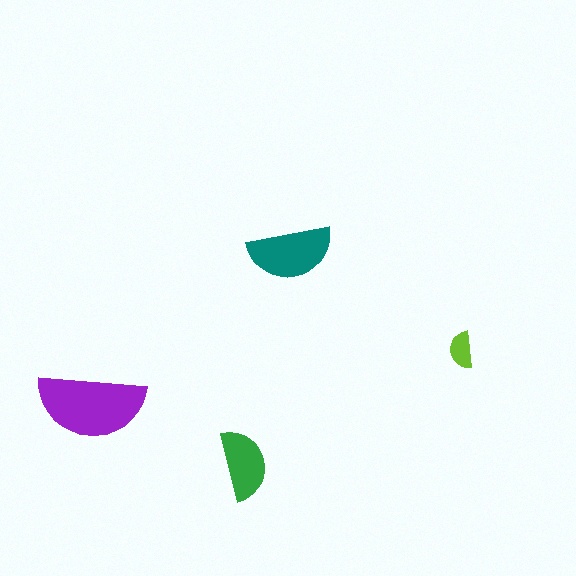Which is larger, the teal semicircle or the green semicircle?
The teal one.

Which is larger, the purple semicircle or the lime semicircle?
The purple one.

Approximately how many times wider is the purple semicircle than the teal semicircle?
About 1.5 times wider.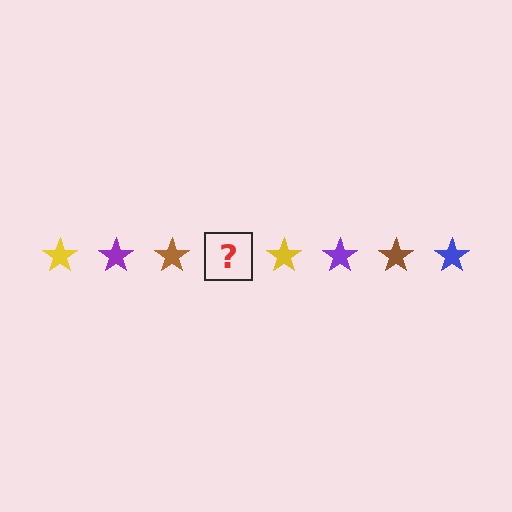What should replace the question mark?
The question mark should be replaced with a blue star.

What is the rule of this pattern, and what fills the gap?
The rule is that the pattern cycles through yellow, purple, brown, blue stars. The gap should be filled with a blue star.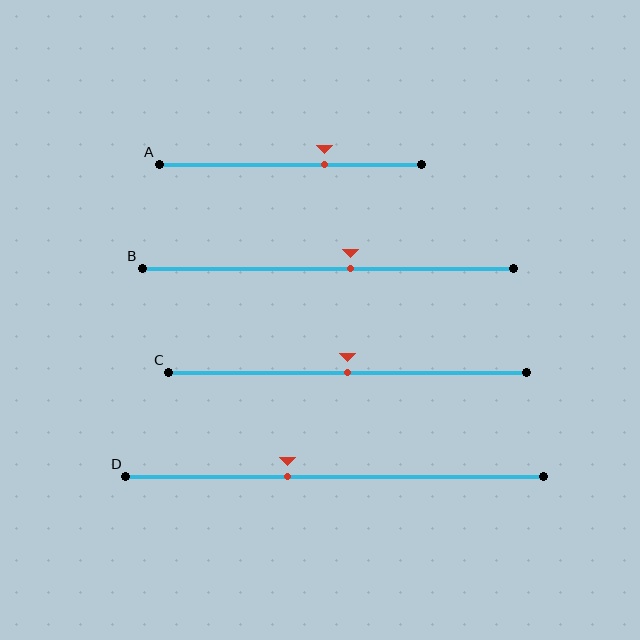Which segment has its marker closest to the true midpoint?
Segment C has its marker closest to the true midpoint.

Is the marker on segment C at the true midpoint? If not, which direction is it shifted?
Yes, the marker on segment C is at the true midpoint.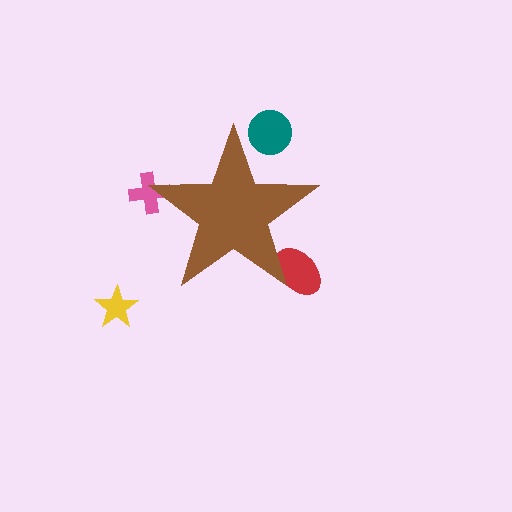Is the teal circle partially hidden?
Yes, the teal circle is partially hidden behind the brown star.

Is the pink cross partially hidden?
Yes, the pink cross is partially hidden behind the brown star.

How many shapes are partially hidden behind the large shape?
3 shapes are partially hidden.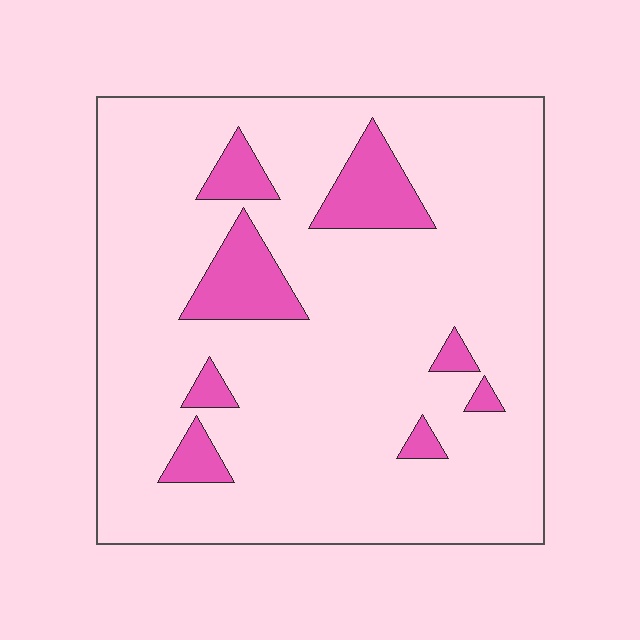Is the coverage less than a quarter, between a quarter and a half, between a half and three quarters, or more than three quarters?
Less than a quarter.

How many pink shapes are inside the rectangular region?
8.